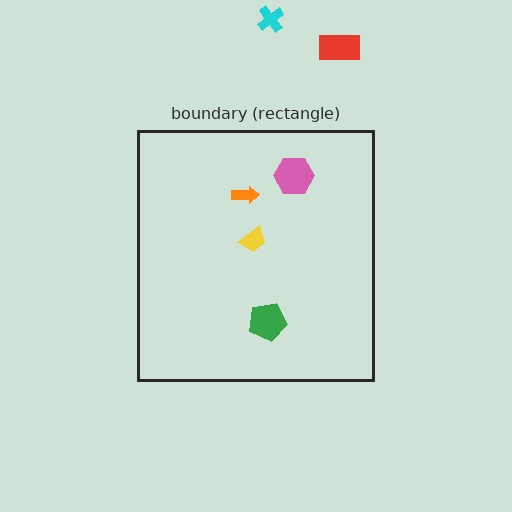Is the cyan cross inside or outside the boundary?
Outside.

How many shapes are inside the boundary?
4 inside, 2 outside.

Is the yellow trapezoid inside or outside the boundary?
Inside.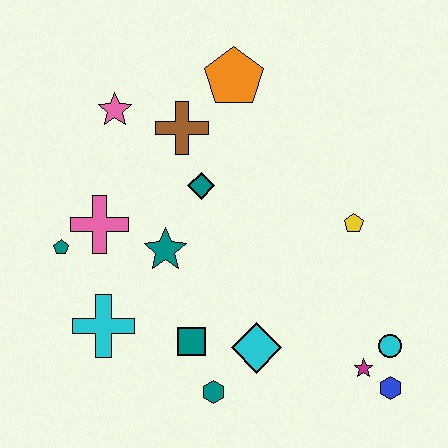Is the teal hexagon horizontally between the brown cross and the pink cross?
No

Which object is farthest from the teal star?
The blue hexagon is farthest from the teal star.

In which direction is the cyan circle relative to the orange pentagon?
The cyan circle is below the orange pentagon.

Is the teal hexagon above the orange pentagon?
No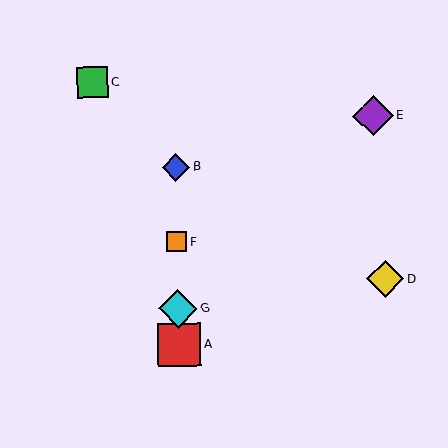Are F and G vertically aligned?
Yes, both are at x≈177.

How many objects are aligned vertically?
4 objects (A, B, F, G) are aligned vertically.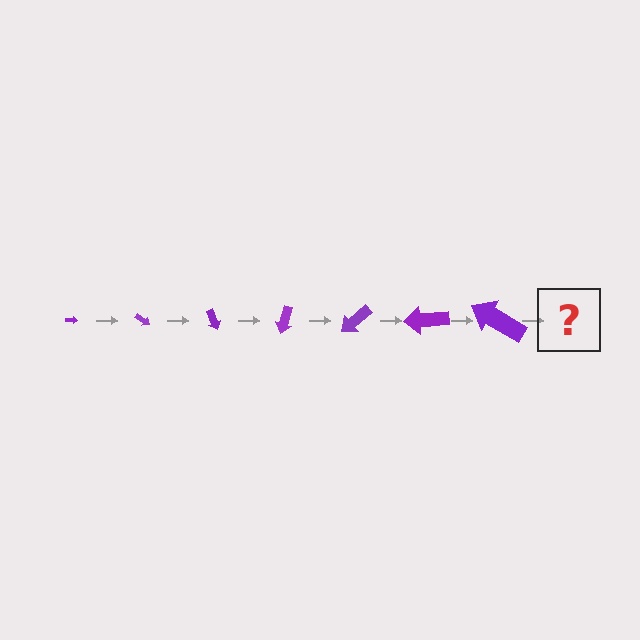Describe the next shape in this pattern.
It should be an arrow, larger than the previous one and rotated 245 degrees from the start.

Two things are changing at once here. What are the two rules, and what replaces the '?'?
The two rules are that the arrow grows larger each step and it rotates 35 degrees each step. The '?' should be an arrow, larger than the previous one and rotated 245 degrees from the start.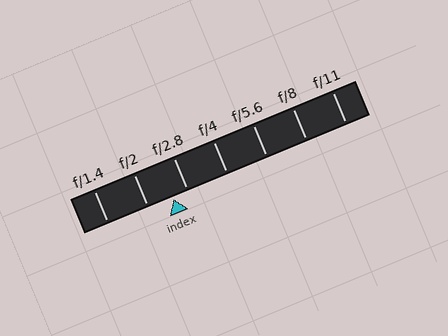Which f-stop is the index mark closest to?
The index mark is closest to f/2.8.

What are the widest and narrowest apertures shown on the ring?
The widest aperture shown is f/1.4 and the narrowest is f/11.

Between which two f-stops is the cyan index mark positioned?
The index mark is between f/2 and f/2.8.